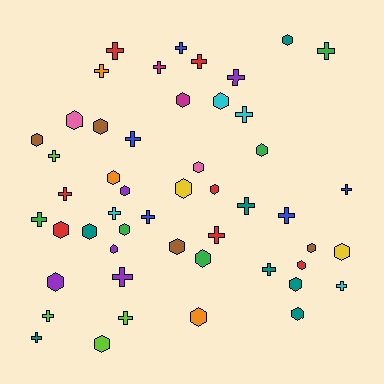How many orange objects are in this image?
There are 3 orange objects.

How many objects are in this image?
There are 50 objects.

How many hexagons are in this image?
There are 26 hexagons.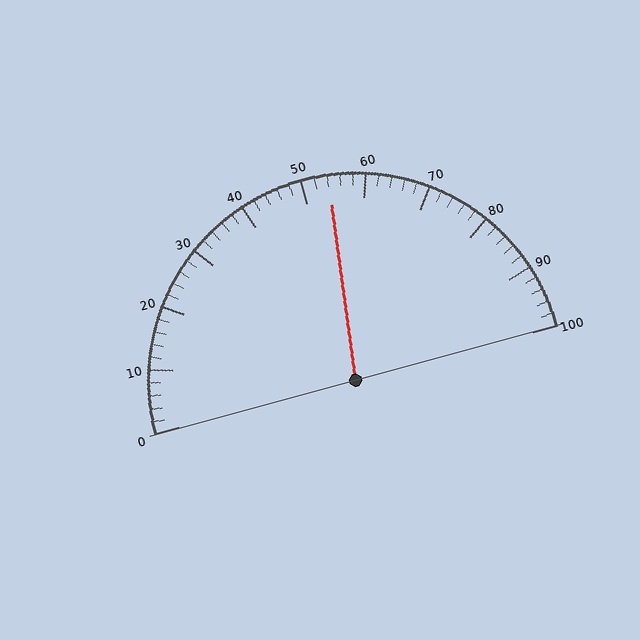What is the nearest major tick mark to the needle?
The nearest major tick mark is 50.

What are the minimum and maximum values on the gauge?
The gauge ranges from 0 to 100.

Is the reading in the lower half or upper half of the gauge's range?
The reading is in the upper half of the range (0 to 100).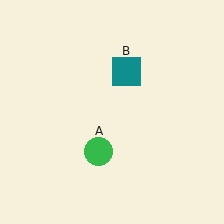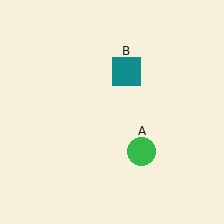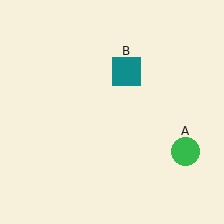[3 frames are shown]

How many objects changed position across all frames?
1 object changed position: green circle (object A).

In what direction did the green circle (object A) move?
The green circle (object A) moved right.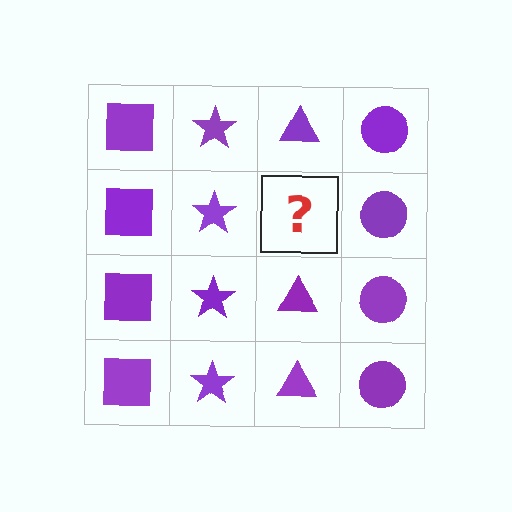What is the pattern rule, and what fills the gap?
The rule is that each column has a consistent shape. The gap should be filled with a purple triangle.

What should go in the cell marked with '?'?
The missing cell should contain a purple triangle.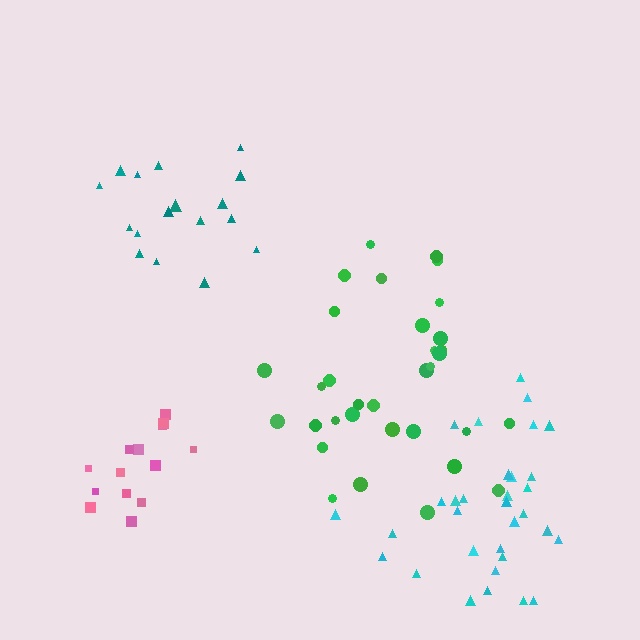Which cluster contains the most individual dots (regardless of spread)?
Green (33).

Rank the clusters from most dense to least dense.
pink, teal, green, cyan.